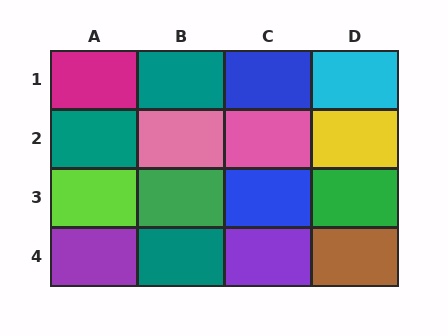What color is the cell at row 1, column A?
Magenta.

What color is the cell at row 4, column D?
Brown.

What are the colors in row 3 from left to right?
Lime, green, blue, green.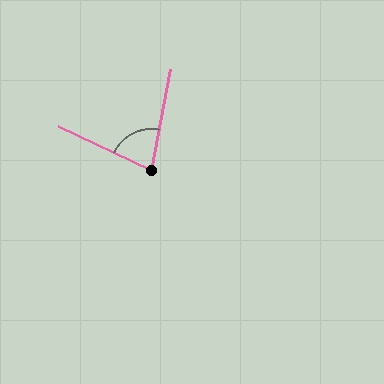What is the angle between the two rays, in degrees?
Approximately 75 degrees.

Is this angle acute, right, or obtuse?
It is acute.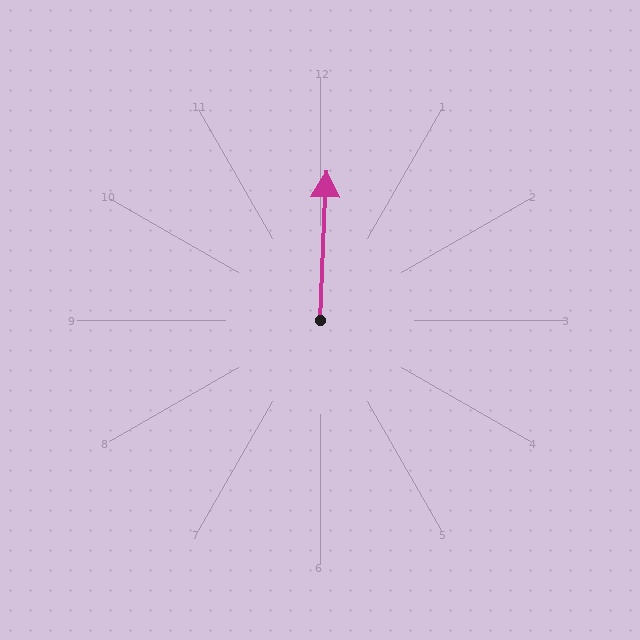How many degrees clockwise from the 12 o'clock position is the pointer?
Approximately 2 degrees.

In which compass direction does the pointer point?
North.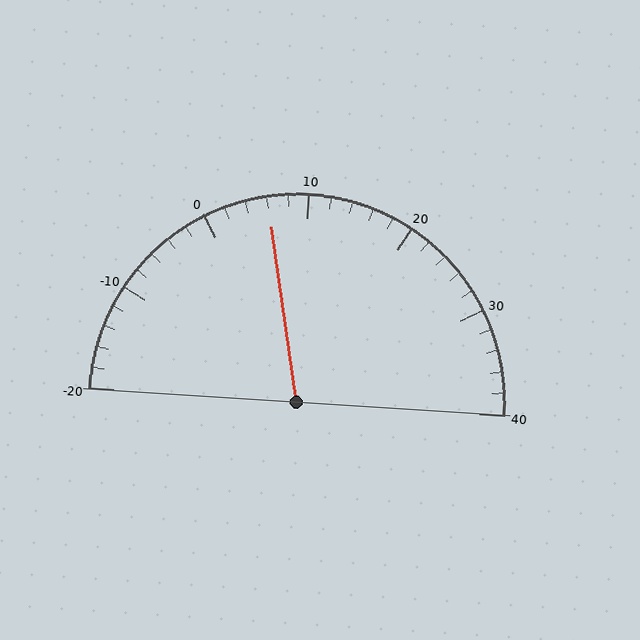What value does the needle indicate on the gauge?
The needle indicates approximately 6.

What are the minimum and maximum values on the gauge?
The gauge ranges from -20 to 40.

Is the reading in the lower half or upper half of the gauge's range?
The reading is in the lower half of the range (-20 to 40).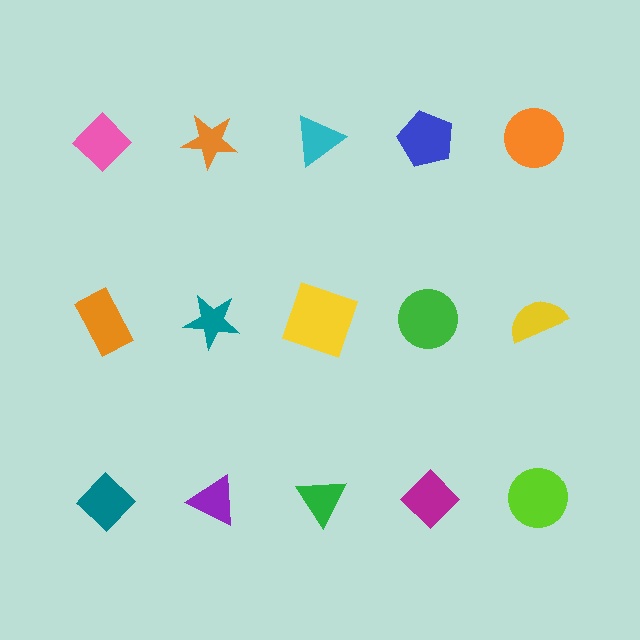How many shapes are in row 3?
5 shapes.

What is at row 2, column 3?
A yellow square.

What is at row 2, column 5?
A yellow semicircle.